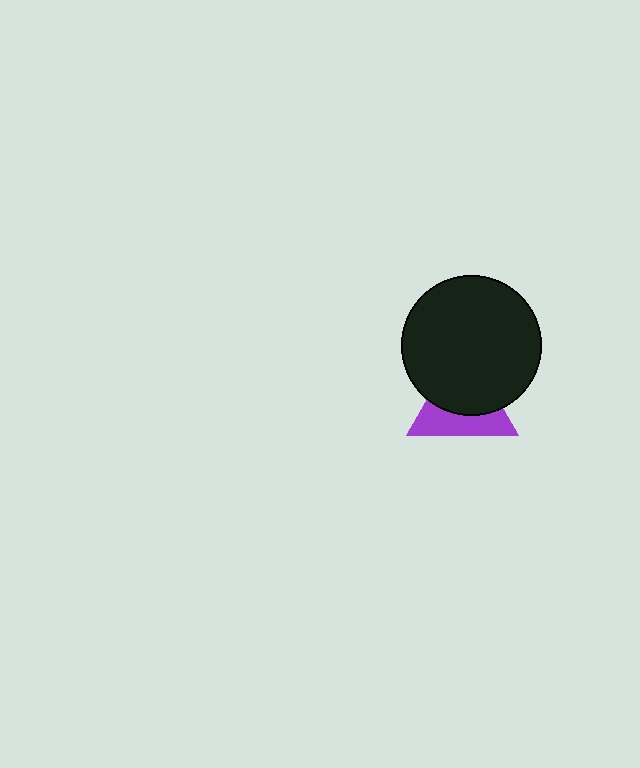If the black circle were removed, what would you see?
You would see the complete purple triangle.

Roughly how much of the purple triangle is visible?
A small part of it is visible (roughly 43%).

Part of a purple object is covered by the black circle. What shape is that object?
It is a triangle.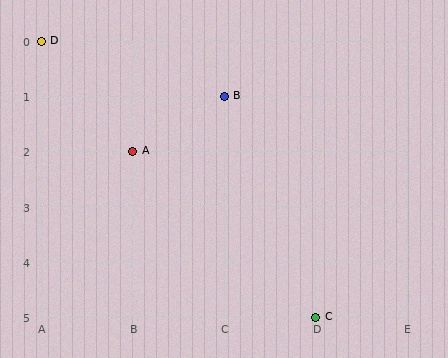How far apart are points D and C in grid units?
Points D and C are 3 columns and 5 rows apart (about 5.8 grid units diagonally).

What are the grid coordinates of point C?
Point C is at grid coordinates (D, 5).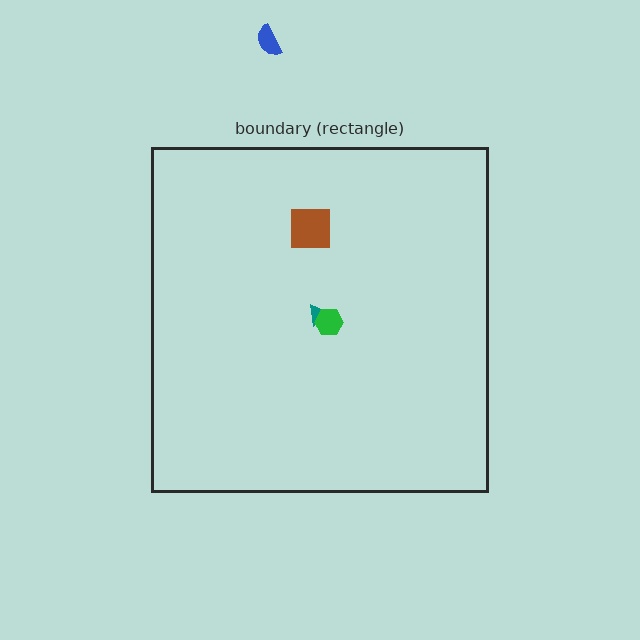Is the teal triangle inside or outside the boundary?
Inside.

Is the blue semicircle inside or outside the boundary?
Outside.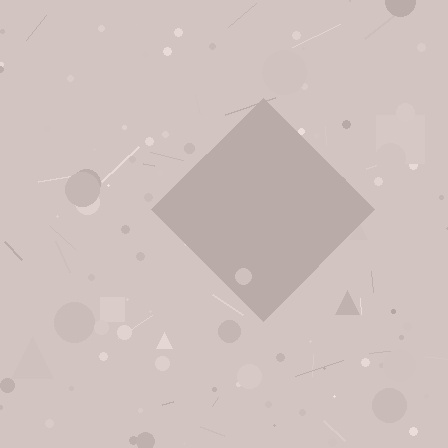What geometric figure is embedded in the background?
A diamond is embedded in the background.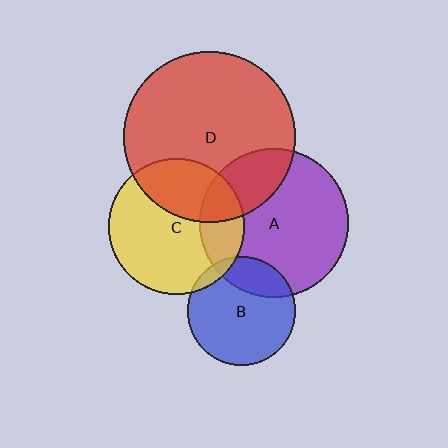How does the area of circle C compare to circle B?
Approximately 1.6 times.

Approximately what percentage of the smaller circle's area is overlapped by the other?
Approximately 25%.